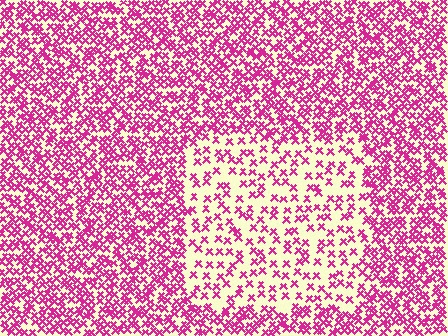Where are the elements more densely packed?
The elements are more densely packed outside the rectangle boundary.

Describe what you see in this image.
The image contains small magenta elements arranged at two different densities. A rectangle-shaped region is visible where the elements are less densely packed than the surrounding area.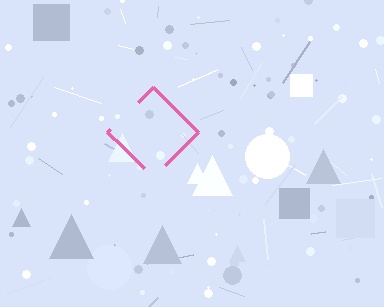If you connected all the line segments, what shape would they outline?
They would outline a diamond.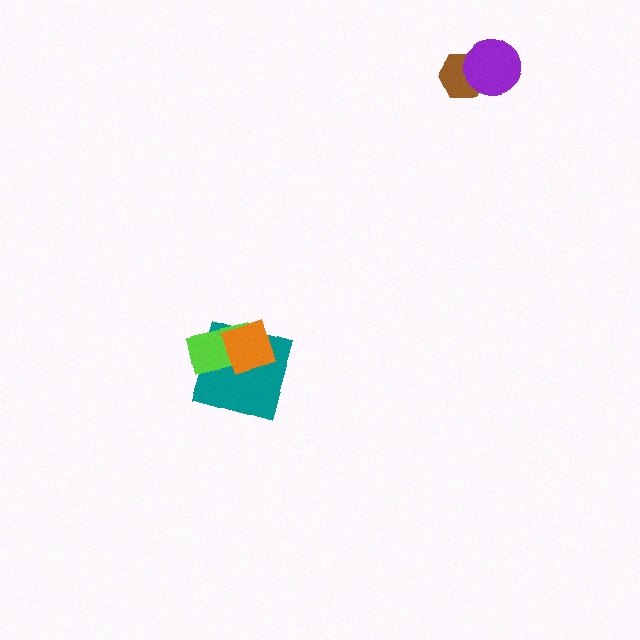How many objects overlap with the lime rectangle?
2 objects overlap with the lime rectangle.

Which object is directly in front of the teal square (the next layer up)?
The lime rectangle is directly in front of the teal square.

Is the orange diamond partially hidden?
No, no other shape covers it.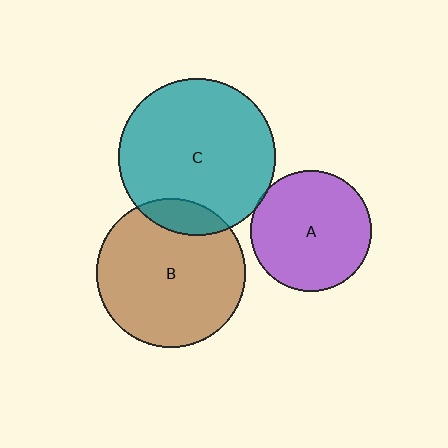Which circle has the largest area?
Circle C (teal).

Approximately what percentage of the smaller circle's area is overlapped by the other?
Approximately 15%.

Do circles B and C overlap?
Yes.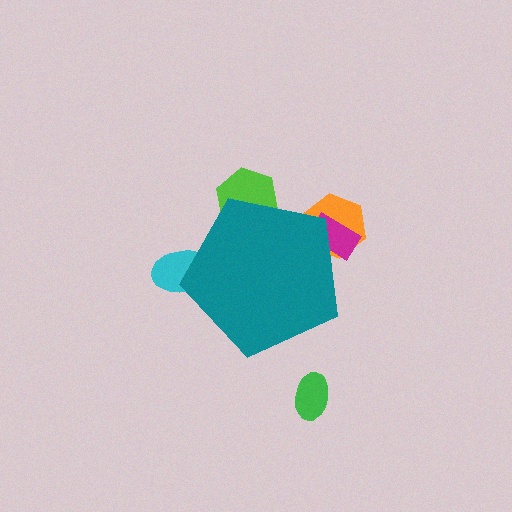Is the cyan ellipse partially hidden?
Yes, the cyan ellipse is partially hidden behind the teal pentagon.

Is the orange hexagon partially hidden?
Yes, the orange hexagon is partially hidden behind the teal pentagon.